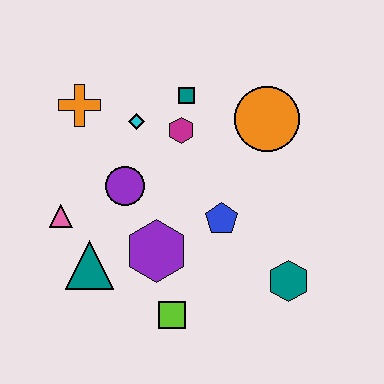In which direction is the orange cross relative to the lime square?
The orange cross is above the lime square.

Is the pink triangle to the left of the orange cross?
Yes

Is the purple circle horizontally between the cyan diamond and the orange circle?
No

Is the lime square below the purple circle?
Yes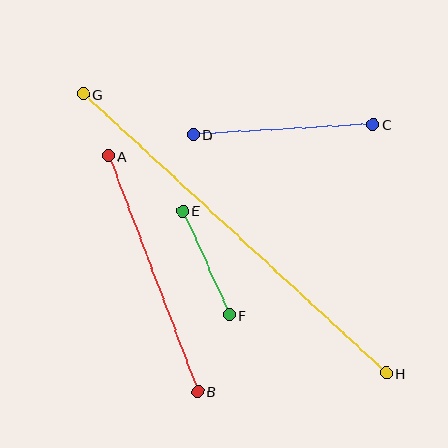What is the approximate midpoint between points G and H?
The midpoint is at approximately (235, 234) pixels.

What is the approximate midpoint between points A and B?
The midpoint is at approximately (153, 274) pixels.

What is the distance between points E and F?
The distance is approximately 114 pixels.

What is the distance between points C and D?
The distance is approximately 180 pixels.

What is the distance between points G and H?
The distance is approximately 412 pixels.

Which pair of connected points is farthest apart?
Points G and H are farthest apart.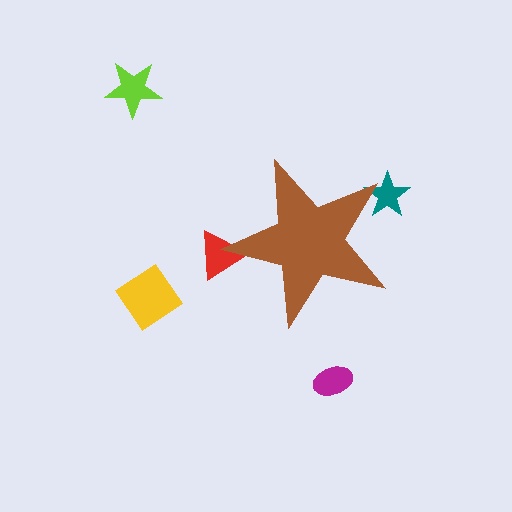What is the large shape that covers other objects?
A brown star.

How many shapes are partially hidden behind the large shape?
2 shapes are partially hidden.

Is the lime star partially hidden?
No, the lime star is fully visible.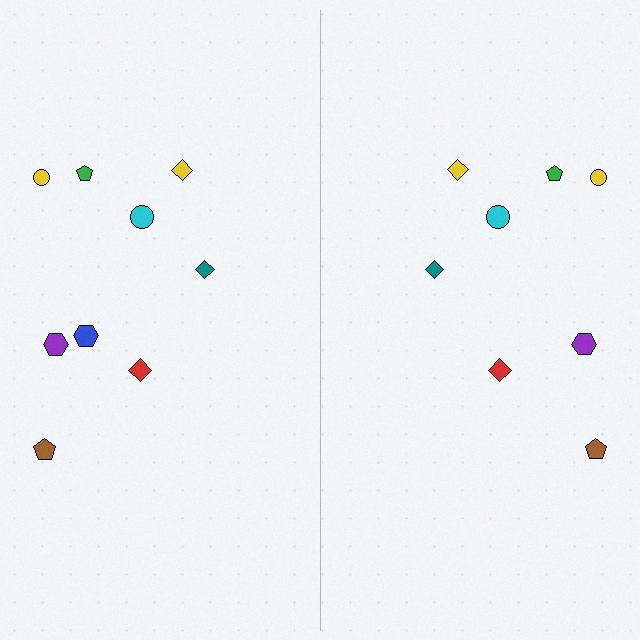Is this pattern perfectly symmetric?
No, the pattern is not perfectly symmetric. A blue hexagon is missing from the right side.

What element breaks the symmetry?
A blue hexagon is missing from the right side.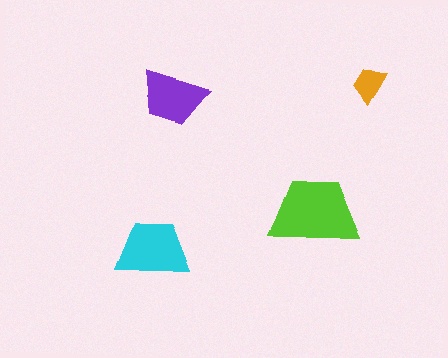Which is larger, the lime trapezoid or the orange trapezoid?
The lime one.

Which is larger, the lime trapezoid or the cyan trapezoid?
The lime one.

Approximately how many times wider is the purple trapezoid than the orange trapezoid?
About 2 times wider.